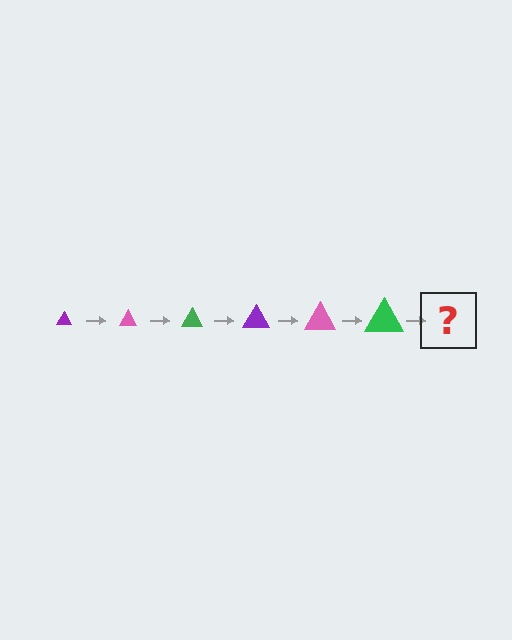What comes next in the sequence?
The next element should be a purple triangle, larger than the previous one.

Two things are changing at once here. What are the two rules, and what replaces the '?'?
The two rules are that the triangle grows larger each step and the color cycles through purple, pink, and green. The '?' should be a purple triangle, larger than the previous one.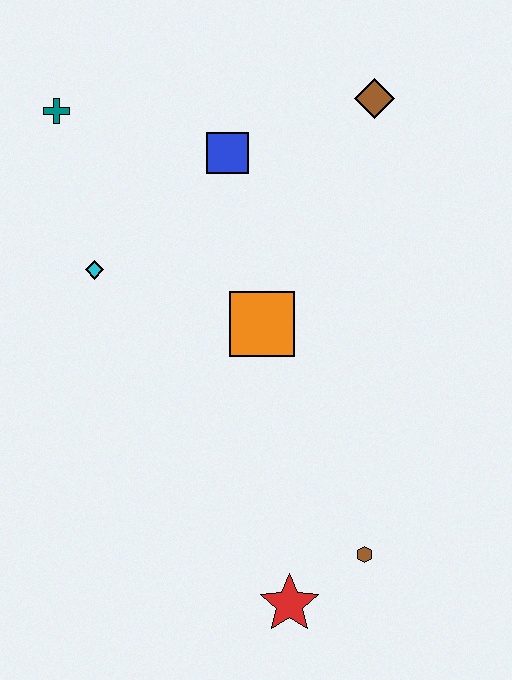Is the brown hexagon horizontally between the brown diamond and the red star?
Yes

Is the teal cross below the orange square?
No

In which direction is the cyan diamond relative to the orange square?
The cyan diamond is to the left of the orange square.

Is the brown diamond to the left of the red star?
No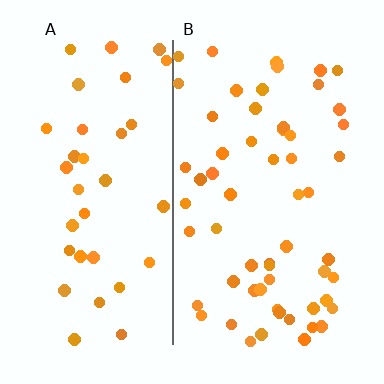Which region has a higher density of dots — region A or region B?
B (the right).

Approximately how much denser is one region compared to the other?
Approximately 1.6× — region B over region A.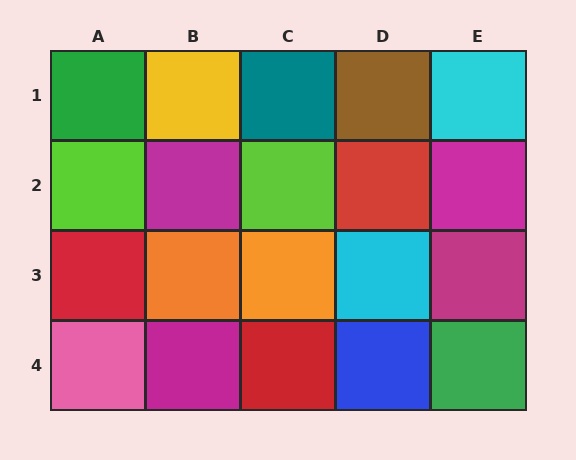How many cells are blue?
1 cell is blue.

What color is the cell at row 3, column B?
Orange.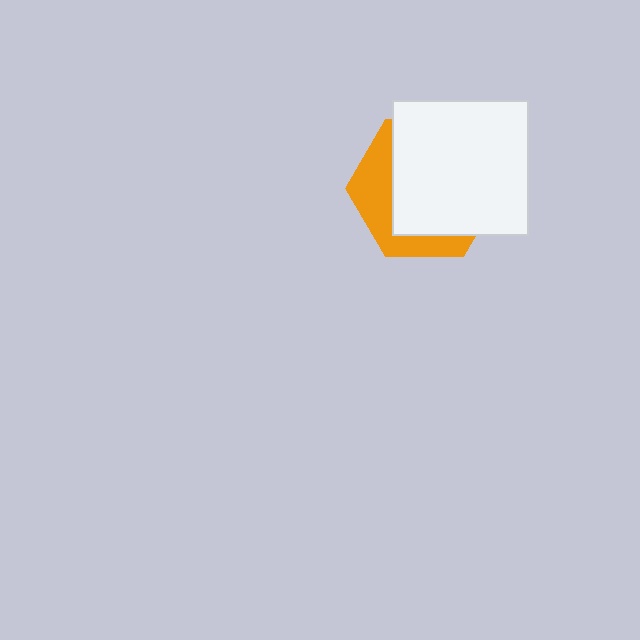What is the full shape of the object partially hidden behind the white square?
The partially hidden object is an orange hexagon.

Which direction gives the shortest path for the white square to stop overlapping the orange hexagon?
Moving toward the upper-right gives the shortest separation.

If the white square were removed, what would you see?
You would see the complete orange hexagon.